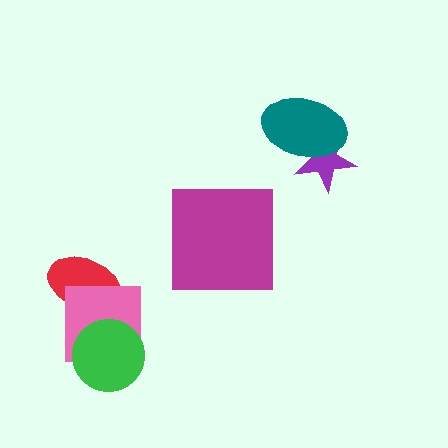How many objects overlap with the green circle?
1 object overlaps with the green circle.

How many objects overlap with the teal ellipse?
1 object overlaps with the teal ellipse.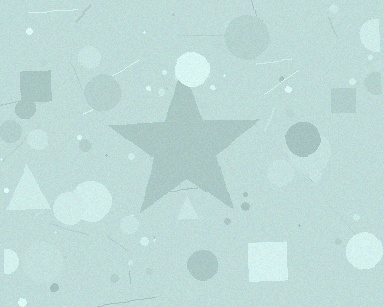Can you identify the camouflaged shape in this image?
The camouflaged shape is a star.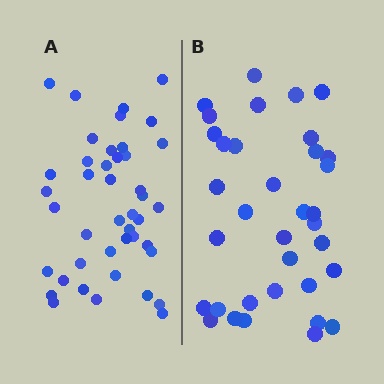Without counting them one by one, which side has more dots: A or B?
Region A (the left region) has more dots.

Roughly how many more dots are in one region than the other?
Region A has roughly 8 or so more dots than region B.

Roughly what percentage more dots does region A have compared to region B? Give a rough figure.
About 25% more.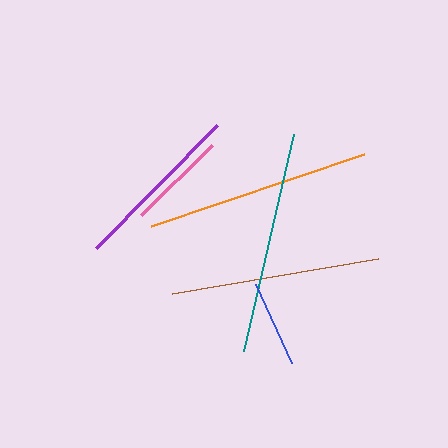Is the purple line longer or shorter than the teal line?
The teal line is longer than the purple line.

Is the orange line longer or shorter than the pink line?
The orange line is longer than the pink line.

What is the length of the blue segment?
The blue segment is approximately 86 pixels long.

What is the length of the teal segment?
The teal segment is approximately 222 pixels long.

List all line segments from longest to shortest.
From longest to shortest: orange, teal, brown, purple, pink, blue.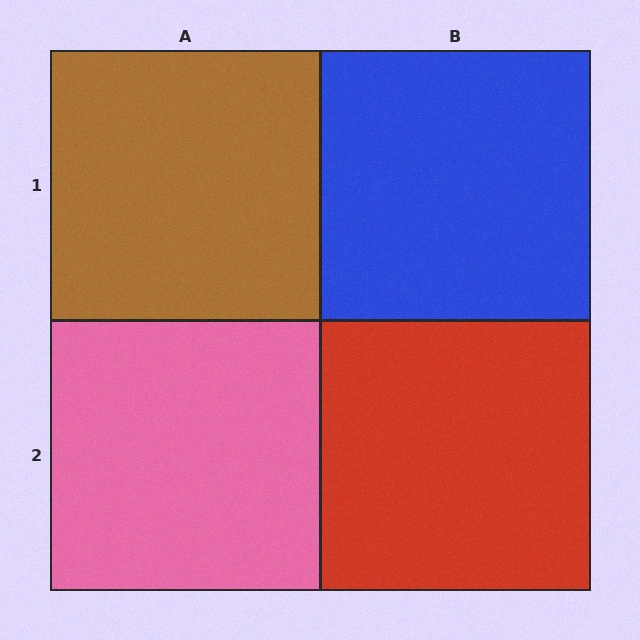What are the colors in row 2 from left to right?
Pink, red.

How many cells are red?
1 cell is red.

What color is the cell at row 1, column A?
Brown.